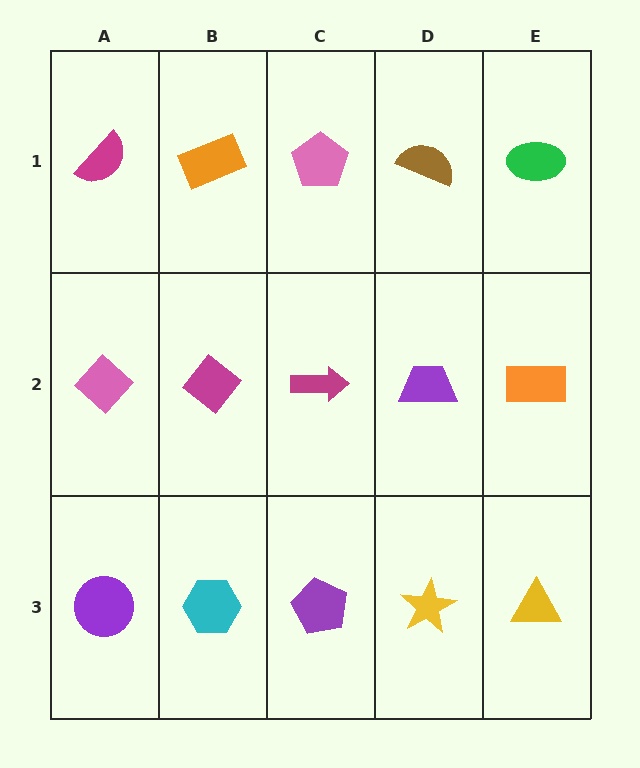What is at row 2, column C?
A magenta arrow.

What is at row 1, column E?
A green ellipse.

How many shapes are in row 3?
5 shapes.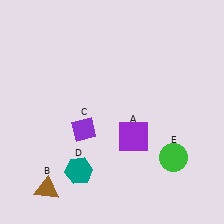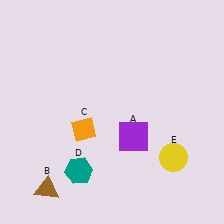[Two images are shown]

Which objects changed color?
C changed from purple to orange. E changed from green to yellow.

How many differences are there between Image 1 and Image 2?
There are 2 differences between the two images.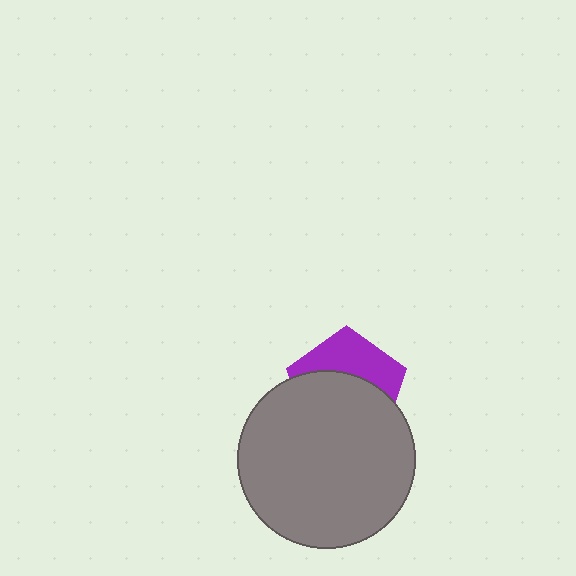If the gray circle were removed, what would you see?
You would see the complete purple pentagon.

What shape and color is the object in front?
The object in front is a gray circle.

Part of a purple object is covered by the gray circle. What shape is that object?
It is a pentagon.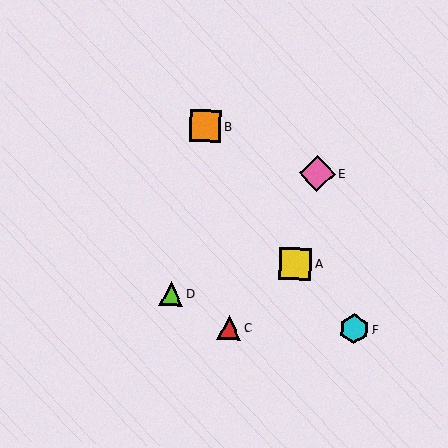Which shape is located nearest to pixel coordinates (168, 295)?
The lime triangle (labeled D) at (171, 294) is nearest to that location.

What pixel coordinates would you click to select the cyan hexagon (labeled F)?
Click at (354, 329) to select the cyan hexagon F.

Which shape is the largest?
The pink diamond (labeled E) is the largest.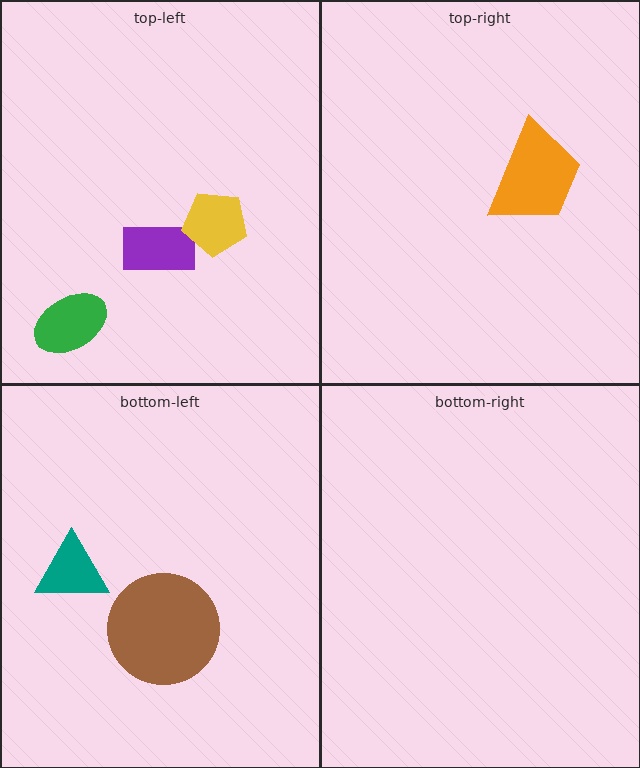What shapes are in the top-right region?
The orange trapezoid.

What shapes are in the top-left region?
The green ellipse, the purple rectangle, the yellow pentagon.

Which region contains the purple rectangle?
The top-left region.